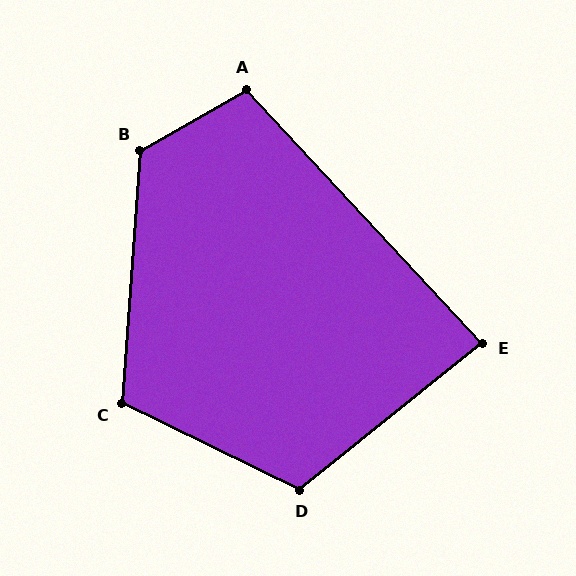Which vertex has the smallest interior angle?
E, at approximately 86 degrees.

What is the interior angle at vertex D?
Approximately 115 degrees (obtuse).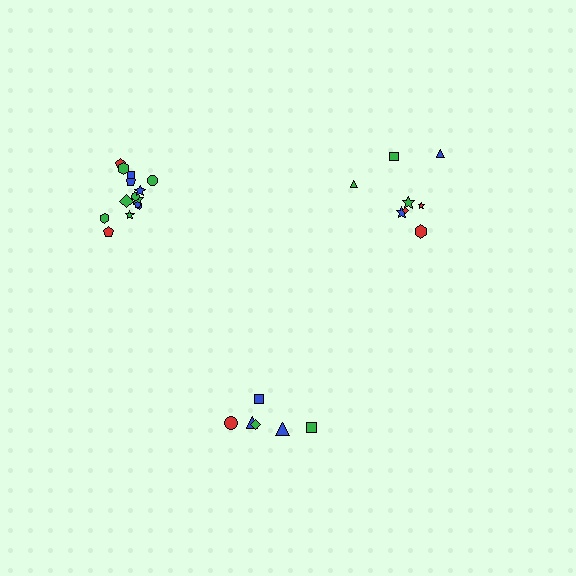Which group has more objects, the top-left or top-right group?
The top-left group.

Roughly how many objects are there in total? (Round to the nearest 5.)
Roughly 30 objects in total.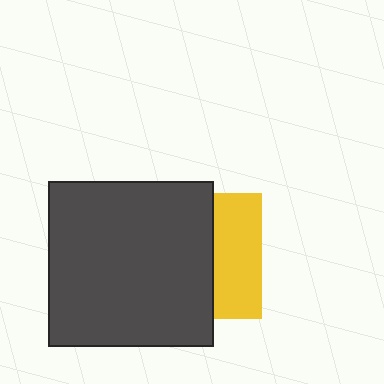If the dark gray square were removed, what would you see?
You would see the complete yellow square.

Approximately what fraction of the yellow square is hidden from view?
Roughly 62% of the yellow square is hidden behind the dark gray square.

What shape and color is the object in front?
The object in front is a dark gray square.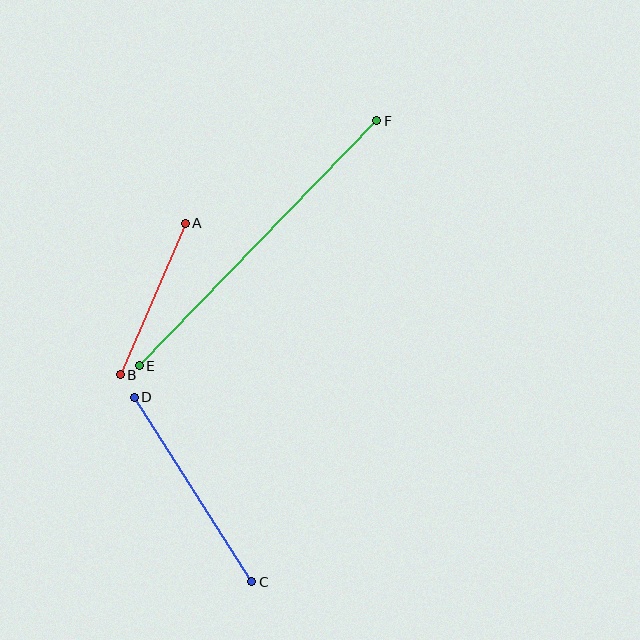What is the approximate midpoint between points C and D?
The midpoint is at approximately (193, 490) pixels.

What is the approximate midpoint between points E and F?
The midpoint is at approximately (258, 243) pixels.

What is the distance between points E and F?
The distance is approximately 341 pixels.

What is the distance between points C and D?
The distance is approximately 219 pixels.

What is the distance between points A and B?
The distance is approximately 165 pixels.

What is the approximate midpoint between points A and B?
The midpoint is at approximately (153, 299) pixels.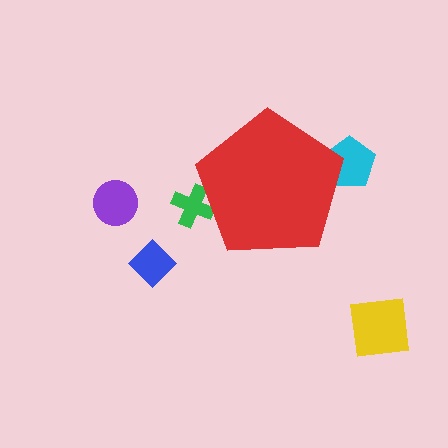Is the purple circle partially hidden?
No, the purple circle is fully visible.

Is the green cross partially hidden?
Yes, the green cross is partially hidden behind the red pentagon.